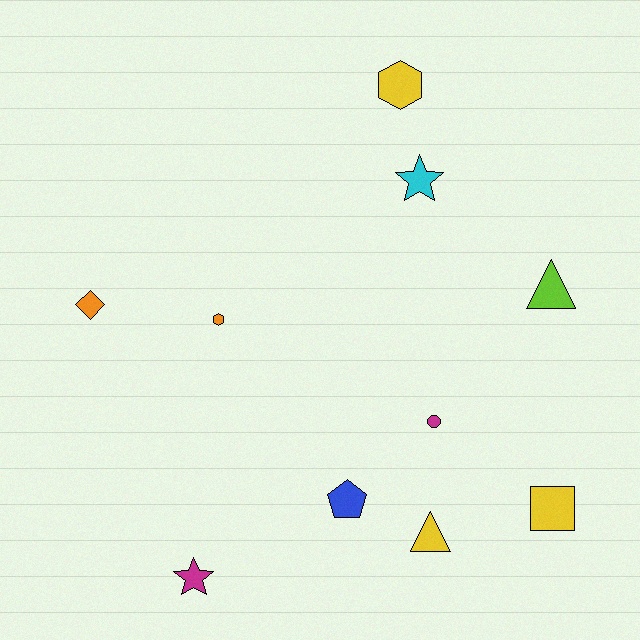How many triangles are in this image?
There are 2 triangles.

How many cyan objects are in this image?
There is 1 cyan object.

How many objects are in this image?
There are 10 objects.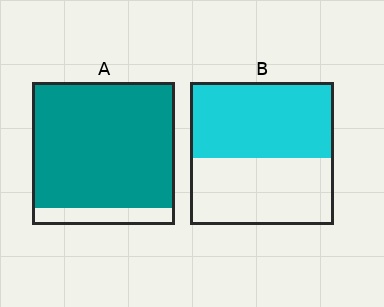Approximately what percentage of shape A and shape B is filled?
A is approximately 90% and B is approximately 55%.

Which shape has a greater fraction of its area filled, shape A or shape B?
Shape A.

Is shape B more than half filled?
Roughly half.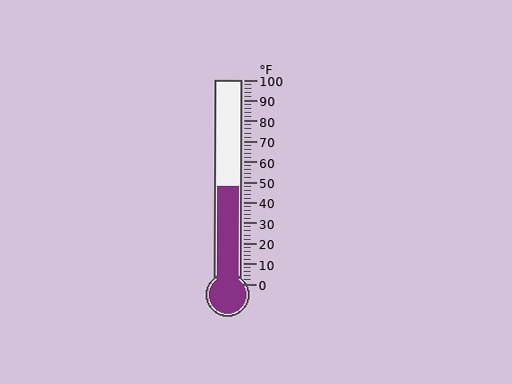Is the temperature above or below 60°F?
The temperature is below 60°F.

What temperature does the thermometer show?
The thermometer shows approximately 48°F.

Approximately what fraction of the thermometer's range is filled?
The thermometer is filled to approximately 50% of its range.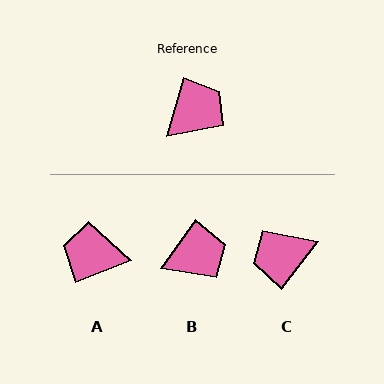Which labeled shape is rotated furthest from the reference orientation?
C, about 158 degrees away.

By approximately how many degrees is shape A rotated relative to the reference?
Approximately 127 degrees counter-clockwise.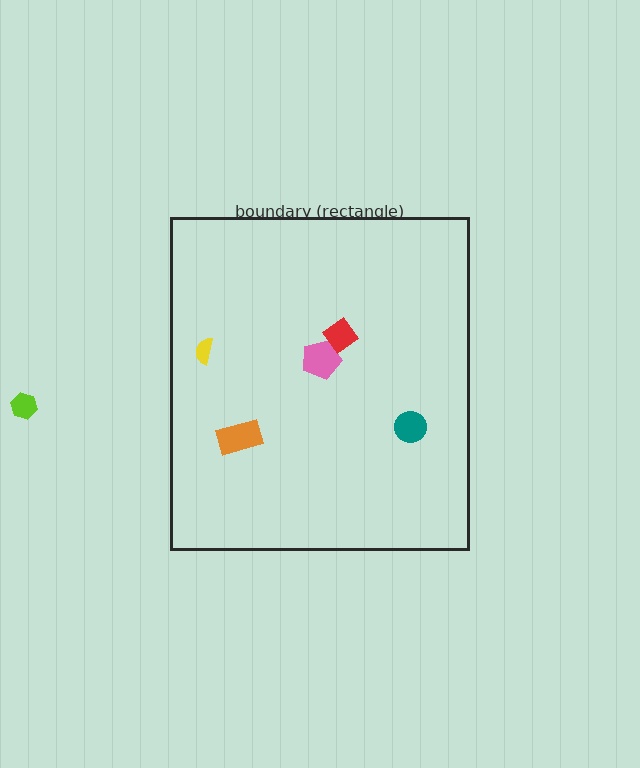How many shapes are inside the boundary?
5 inside, 1 outside.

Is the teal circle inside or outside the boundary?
Inside.